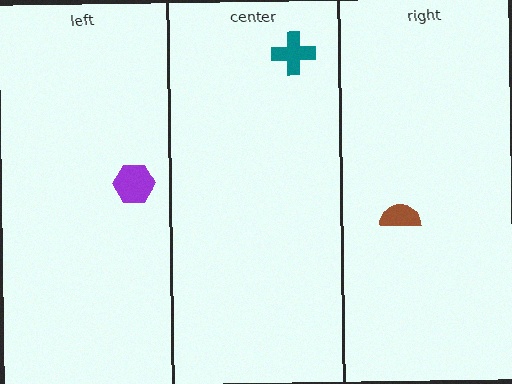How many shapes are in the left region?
1.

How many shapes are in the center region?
1.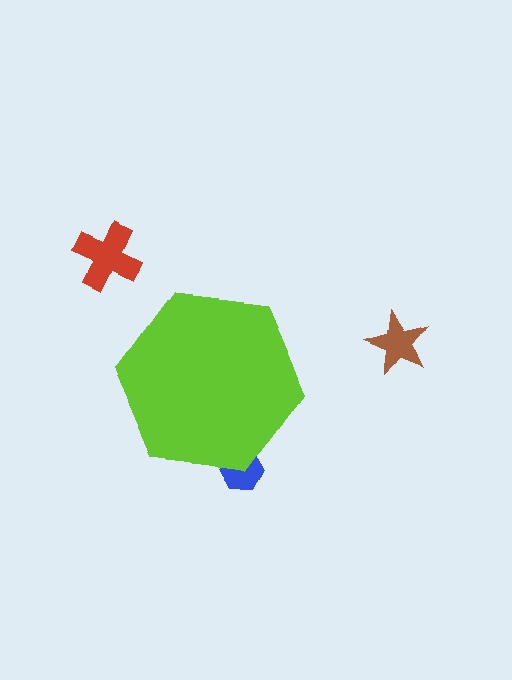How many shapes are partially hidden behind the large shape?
1 shape is partially hidden.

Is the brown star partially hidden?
No, the brown star is fully visible.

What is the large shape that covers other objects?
A lime hexagon.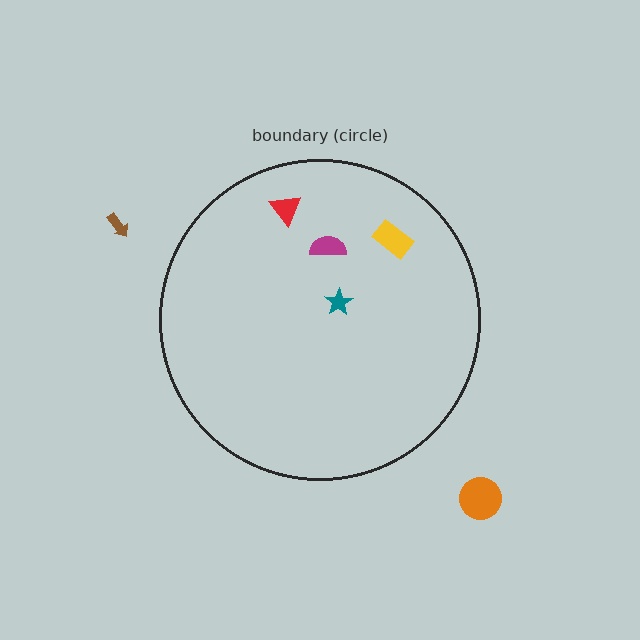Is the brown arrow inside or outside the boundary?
Outside.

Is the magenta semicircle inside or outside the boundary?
Inside.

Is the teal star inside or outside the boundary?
Inside.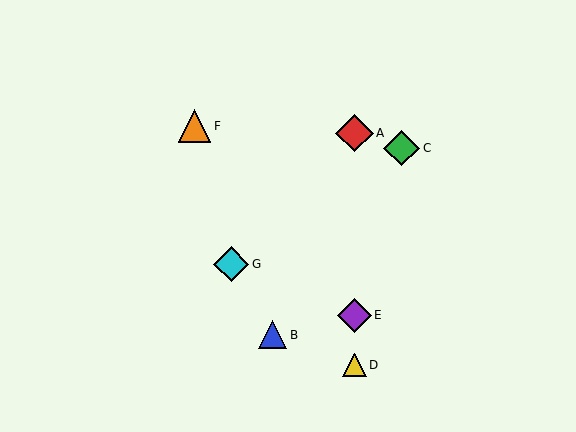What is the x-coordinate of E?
Object E is at x≈354.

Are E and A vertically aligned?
Yes, both are at x≈354.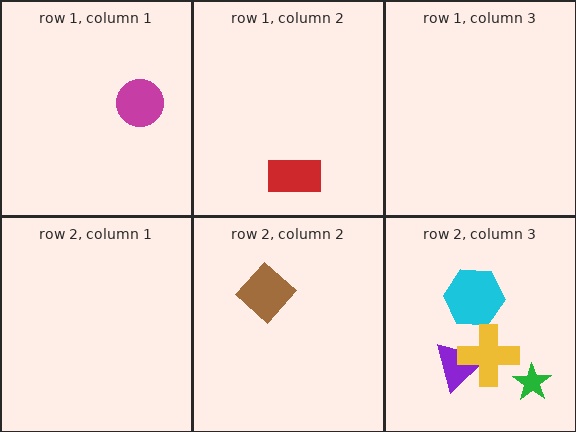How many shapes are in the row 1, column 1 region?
1.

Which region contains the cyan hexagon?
The row 2, column 3 region.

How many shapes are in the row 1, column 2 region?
1.